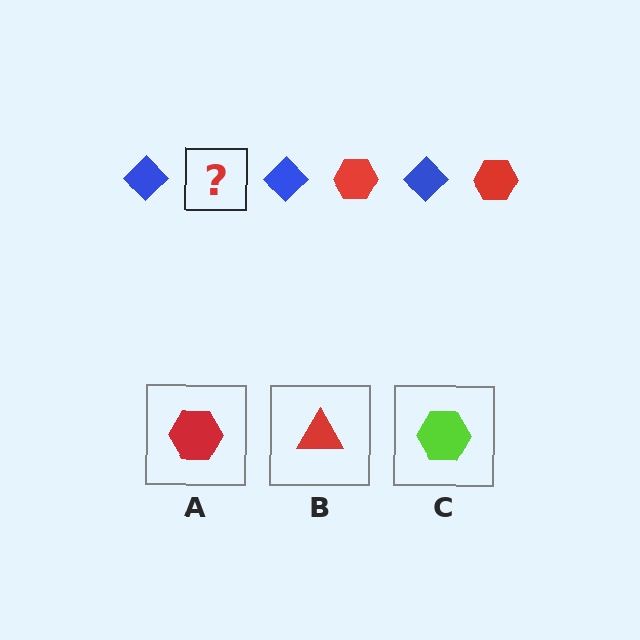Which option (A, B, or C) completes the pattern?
A.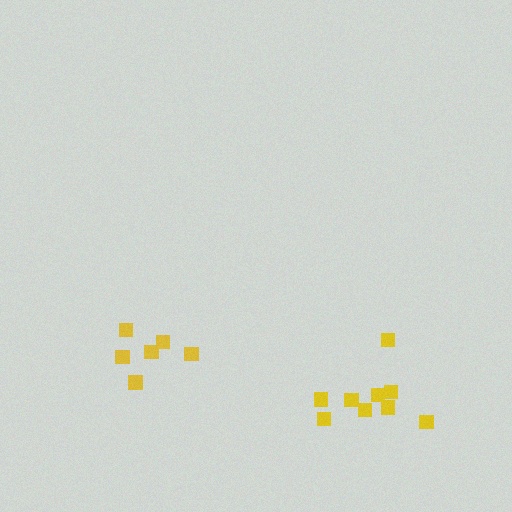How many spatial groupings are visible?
There are 2 spatial groupings.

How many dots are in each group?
Group 1: 6 dots, Group 2: 9 dots (15 total).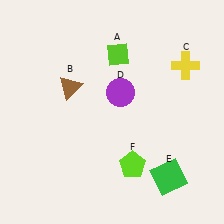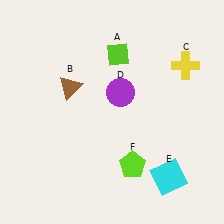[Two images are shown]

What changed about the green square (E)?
In Image 1, E is green. In Image 2, it changed to cyan.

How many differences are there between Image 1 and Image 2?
There is 1 difference between the two images.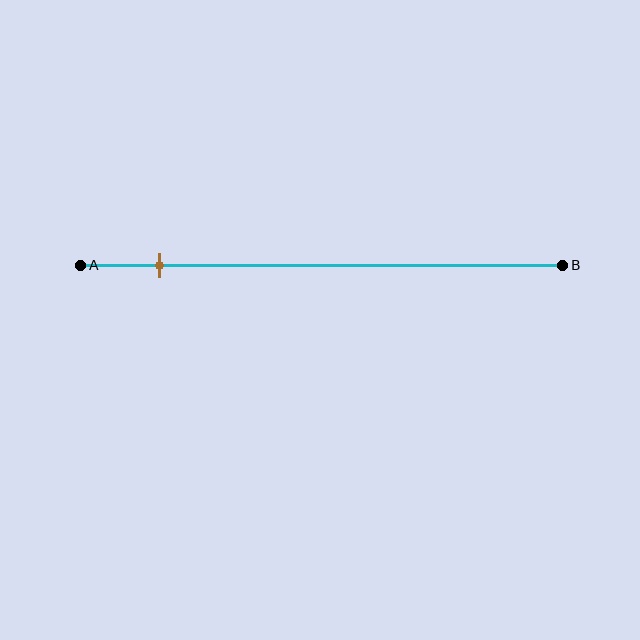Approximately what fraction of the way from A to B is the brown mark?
The brown mark is approximately 15% of the way from A to B.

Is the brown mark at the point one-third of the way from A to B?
No, the mark is at about 15% from A, not at the 33% one-third point.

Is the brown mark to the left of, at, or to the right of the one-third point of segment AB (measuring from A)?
The brown mark is to the left of the one-third point of segment AB.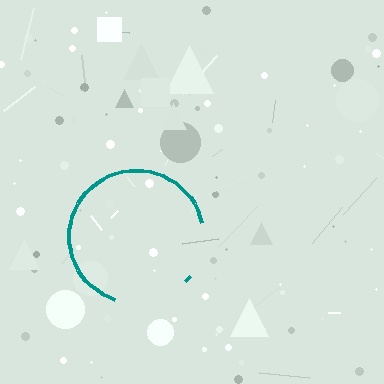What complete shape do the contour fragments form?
The contour fragments form a circle.